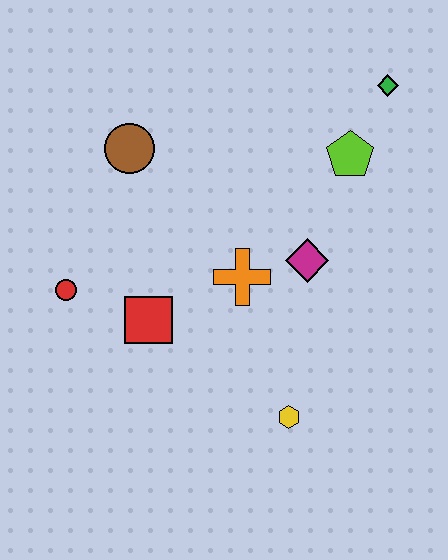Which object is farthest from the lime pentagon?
The red circle is farthest from the lime pentagon.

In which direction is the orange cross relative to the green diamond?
The orange cross is below the green diamond.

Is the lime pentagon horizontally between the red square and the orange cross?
No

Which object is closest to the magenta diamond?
The orange cross is closest to the magenta diamond.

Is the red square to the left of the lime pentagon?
Yes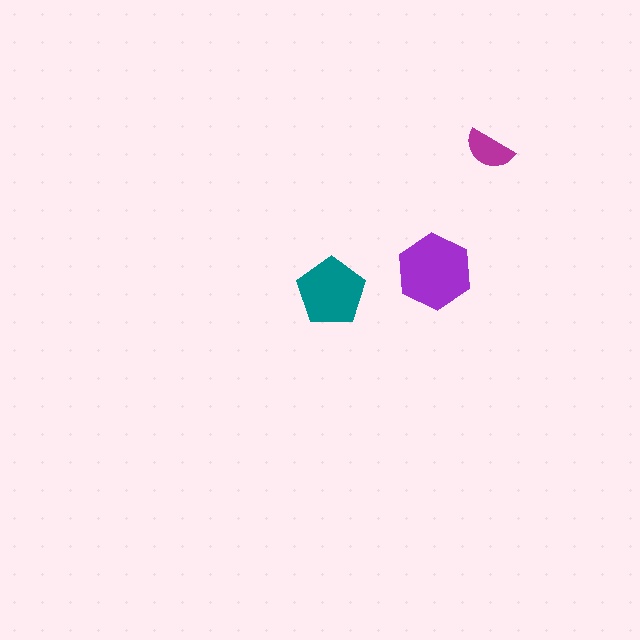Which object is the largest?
The purple hexagon.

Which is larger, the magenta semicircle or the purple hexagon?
The purple hexagon.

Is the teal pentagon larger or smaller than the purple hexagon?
Smaller.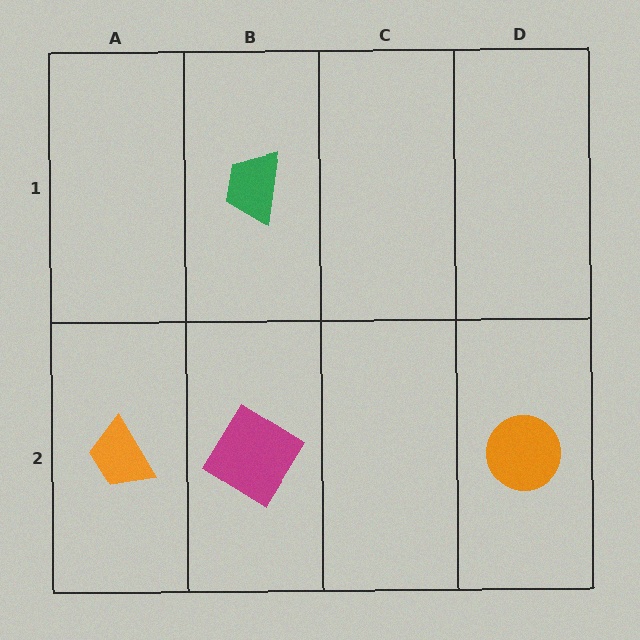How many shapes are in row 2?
3 shapes.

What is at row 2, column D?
An orange circle.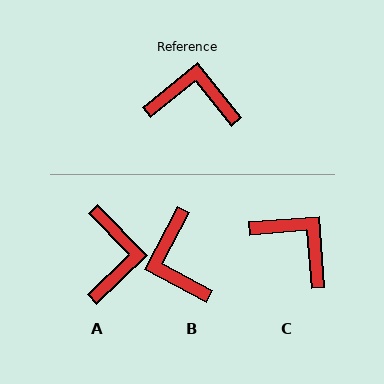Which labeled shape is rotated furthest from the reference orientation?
B, about 113 degrees away.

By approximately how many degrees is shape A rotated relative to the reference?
Approximately 85 degrees clockwise.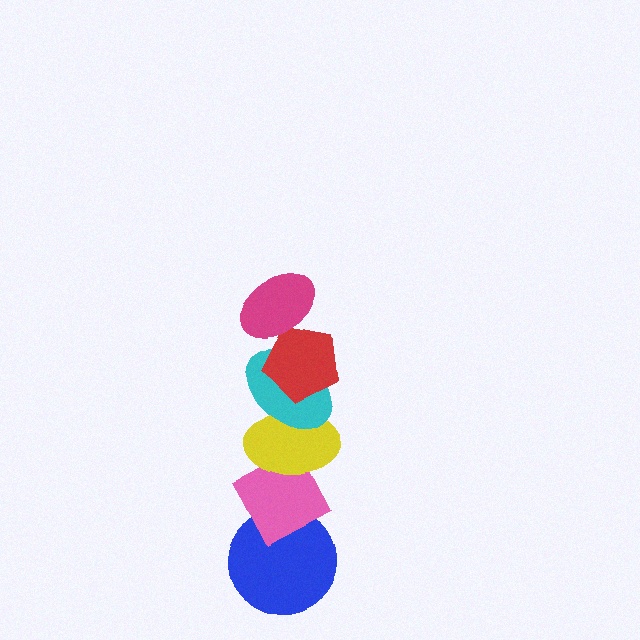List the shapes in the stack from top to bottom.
From top to bottom: the magenta ellipse, the red pentagon, the cyan ellipse, the yellow ellipse, the pink diamond, the blue circle.